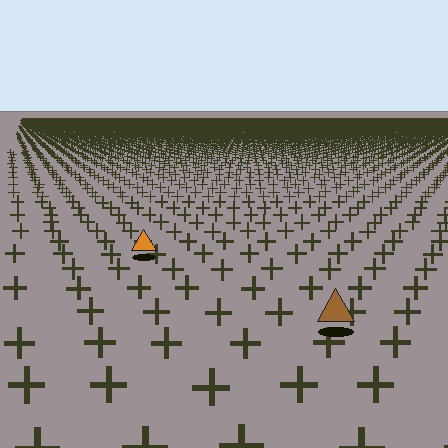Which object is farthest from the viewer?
The orange triangle is farthest from the viewer. It appears smaller and the ground texture around it is denser.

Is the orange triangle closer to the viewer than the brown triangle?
No. The brown triangle is closer — you can tell from the texture gradient: the ground texture is coarser near it.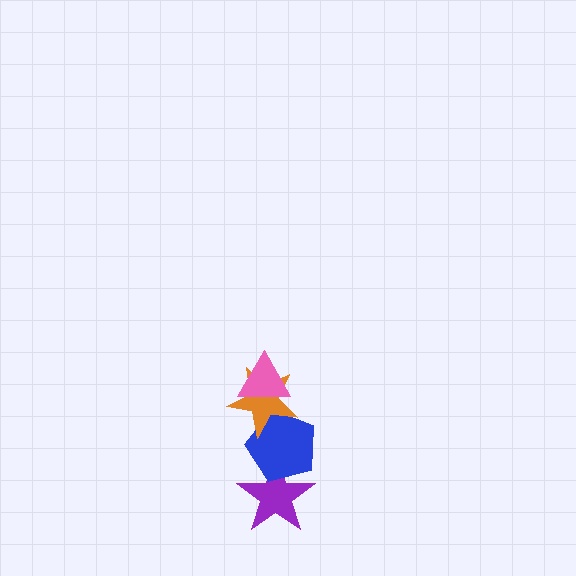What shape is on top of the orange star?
The pink triangle is on top of the orange star.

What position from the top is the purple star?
The purple star is 4th from the top.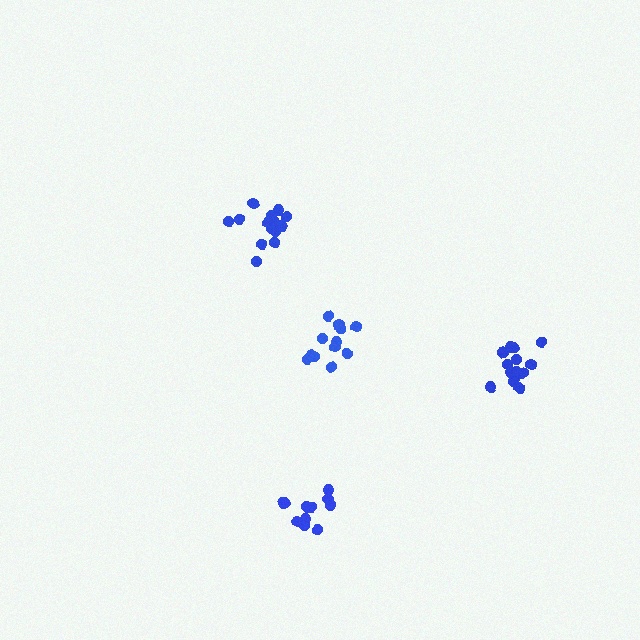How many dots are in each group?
Group 1: 16 dots, Group 2: 13 dots, Group 3: 12 dots, Group 4: 15 dots (56 total).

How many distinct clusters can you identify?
There are 4 distinct clusters.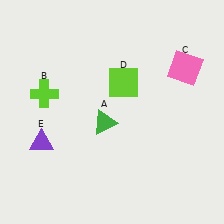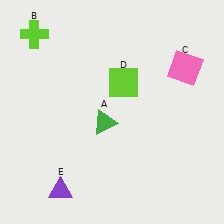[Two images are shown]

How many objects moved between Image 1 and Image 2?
2 objects moved between the two images.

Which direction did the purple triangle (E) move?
The purple triangle (E) moved down.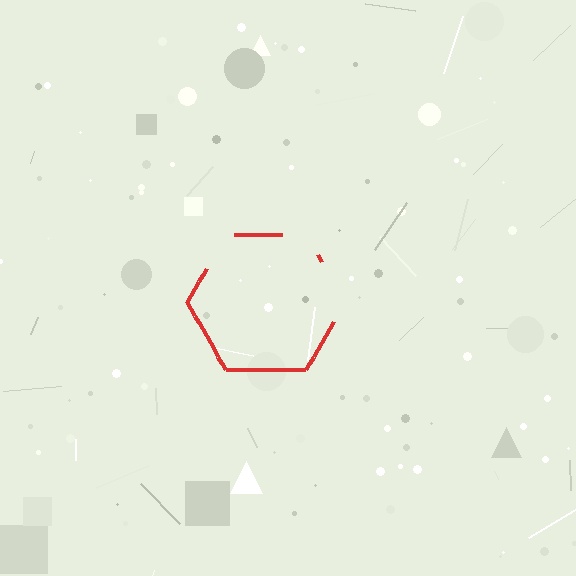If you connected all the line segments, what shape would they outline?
They would outline a hexagon.